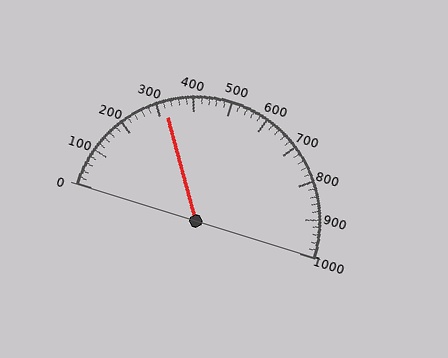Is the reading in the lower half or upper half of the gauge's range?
The reading is in the lower half of the range (0 to 1000).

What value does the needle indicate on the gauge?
The needle indicates approximately 320.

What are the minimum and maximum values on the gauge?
The gauge ranges from 0 to 1000.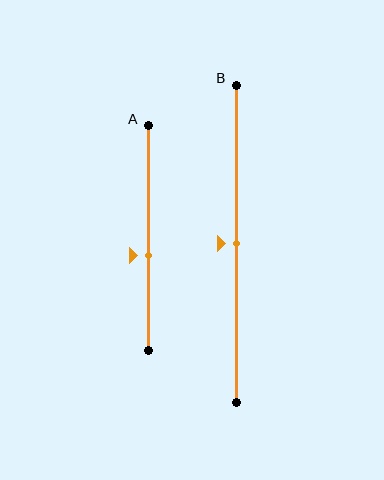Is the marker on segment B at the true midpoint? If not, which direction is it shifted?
Yes, the marker on segment B is at the true midpoint.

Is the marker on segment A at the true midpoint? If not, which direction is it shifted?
No, the marker on segment A is shifted downward by about 8% of the segment length.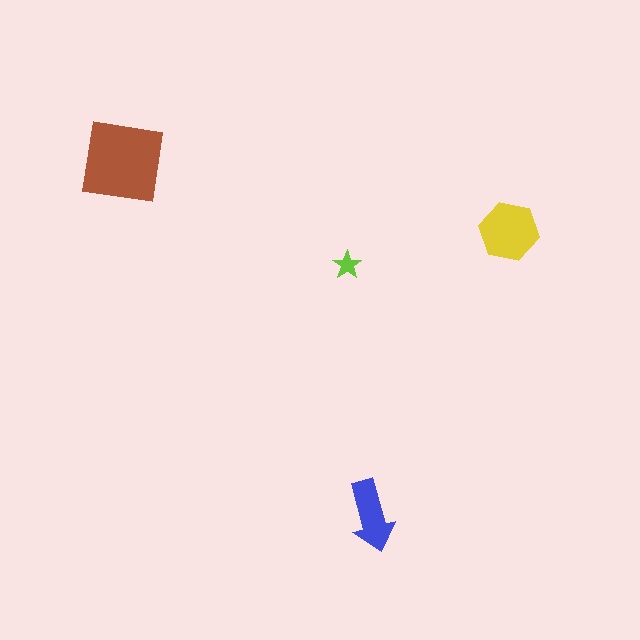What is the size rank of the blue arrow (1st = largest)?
3rd.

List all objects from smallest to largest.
The lime star, the blue arrow, the yellow hexagon, the brown square.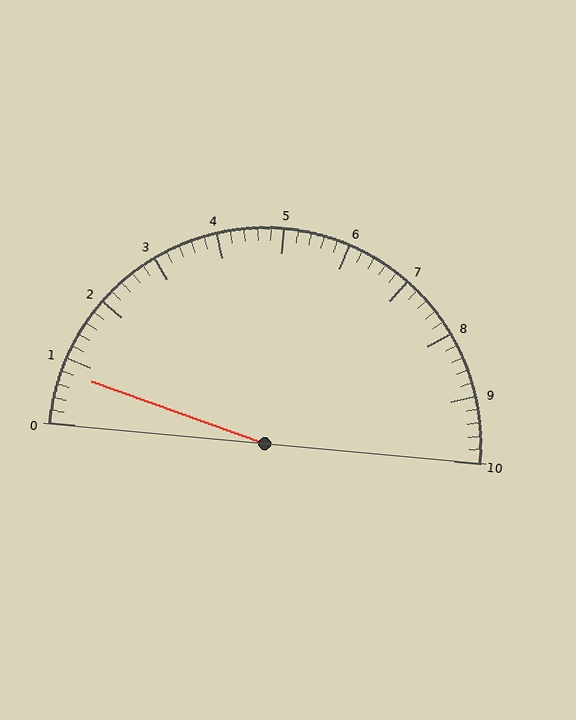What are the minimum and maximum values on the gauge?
The gauge ranges from 0 to 10.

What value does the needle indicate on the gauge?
The needle indicates approximately 0.8.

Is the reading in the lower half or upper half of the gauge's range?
The reading is in the lower half of the range (0 to 10).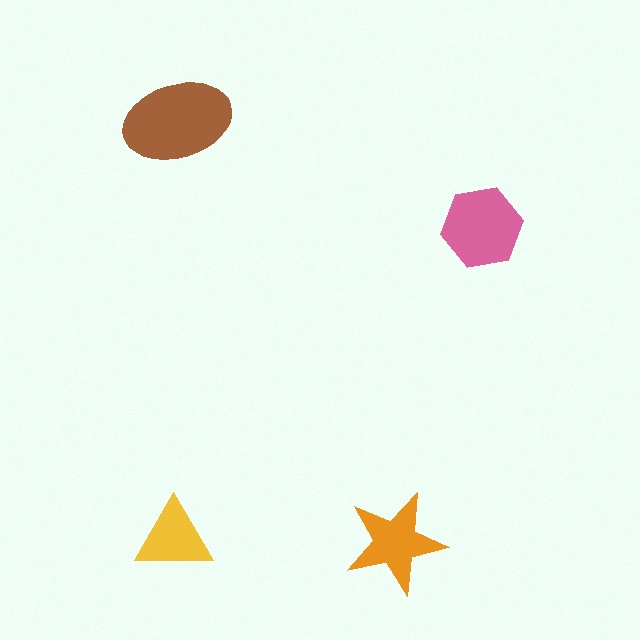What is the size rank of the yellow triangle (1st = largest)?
4th.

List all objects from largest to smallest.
The brown ellipse, the pink hexagon, the orange star, the yellow triangle.